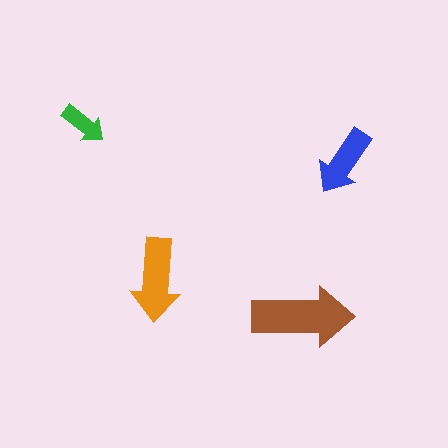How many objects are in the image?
There are 4 objects in the image.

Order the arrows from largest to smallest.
the brown one, the orange one, the blue one, the green one.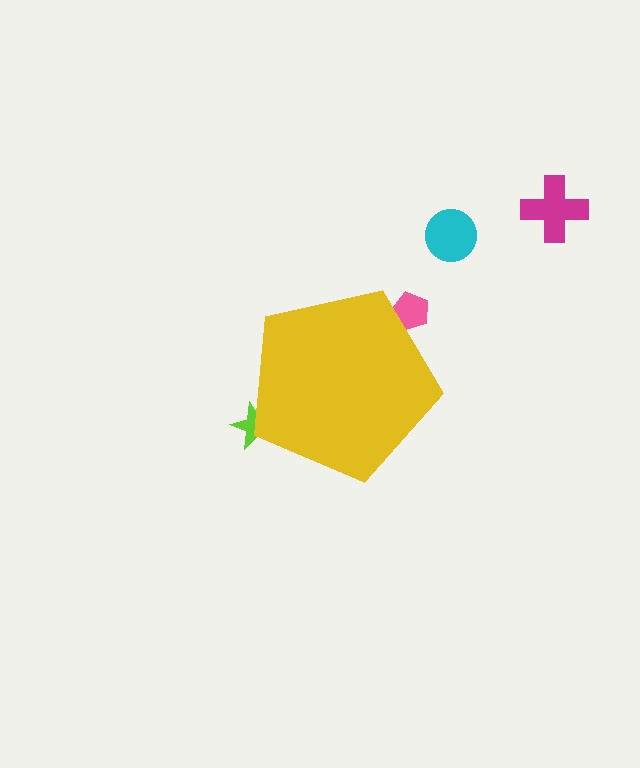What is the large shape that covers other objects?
A yellow pentagon.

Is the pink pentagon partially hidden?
Yes, the pink pentagon is partially hidden behind the yellow pentagon.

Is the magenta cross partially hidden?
No, the magenta cross is fully visible.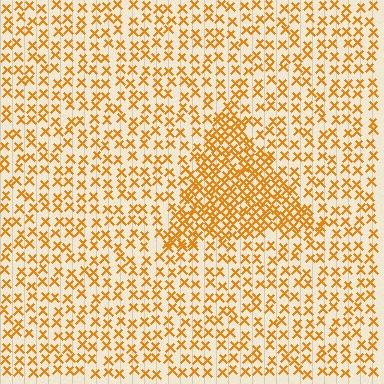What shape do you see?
I see a triangle.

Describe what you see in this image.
The image contains small orange elements arranged at two different densities. A triangle-shaped region is visible where the elements are more densely packed than the surrounding area.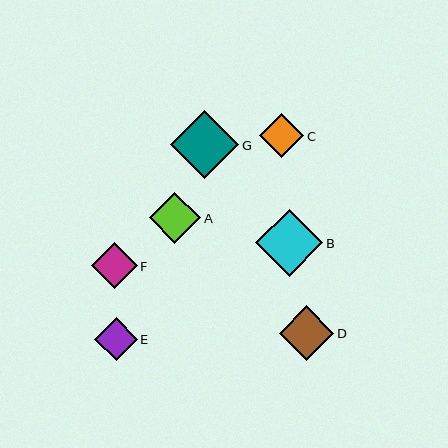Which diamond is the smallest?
Diamond E is the smallest with a size of approximately 43 pixels.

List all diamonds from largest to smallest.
From largest to smallest: G, B, D, A, F, C, E.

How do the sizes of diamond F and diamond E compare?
Diamond F and diamond E are approximately the same size.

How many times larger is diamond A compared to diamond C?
Diamond A is approximately 1.2 times the size of diamond C.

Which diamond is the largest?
Diamond G is the largest with a size of approximately 68 pixels.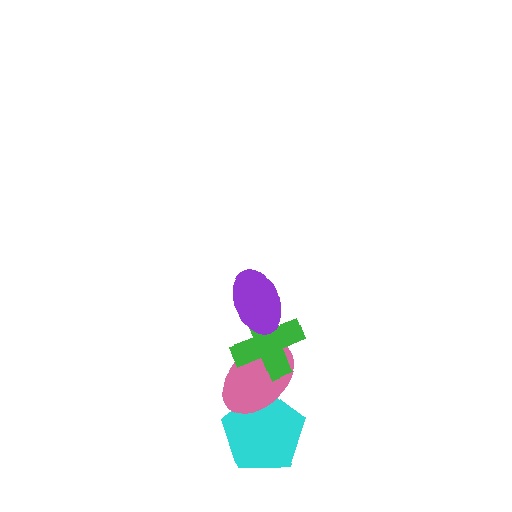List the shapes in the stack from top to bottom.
From top to bottom: the purple ellipse, the green cross, the pink ellipse, the cyan pentagon.